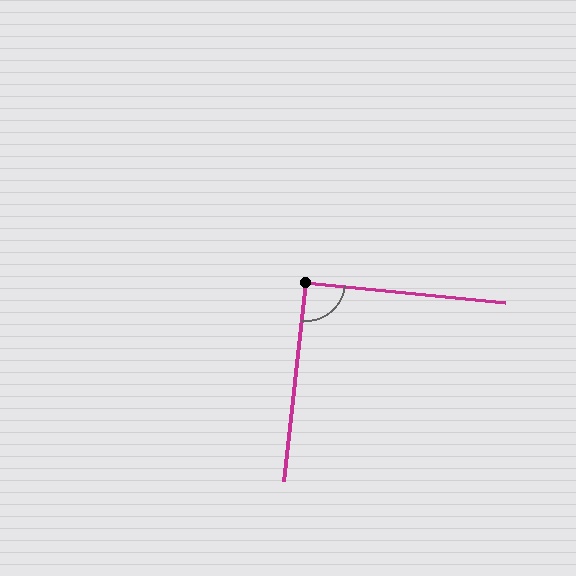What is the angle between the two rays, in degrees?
Approximately 91 degrees.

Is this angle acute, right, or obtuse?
It is approximately a right angle.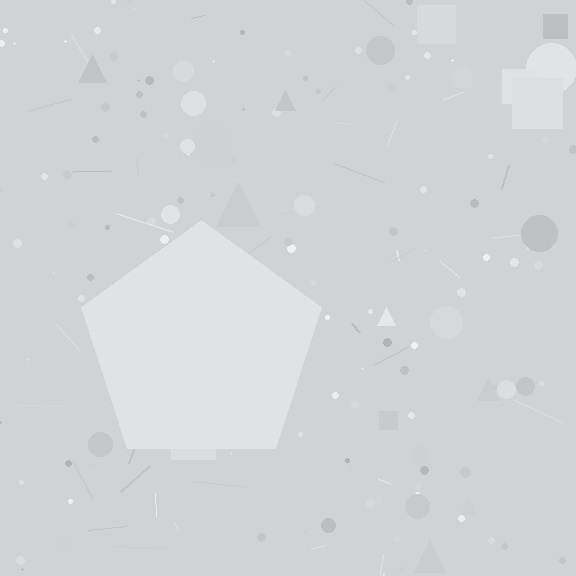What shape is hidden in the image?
A pentagon is hidden in the image.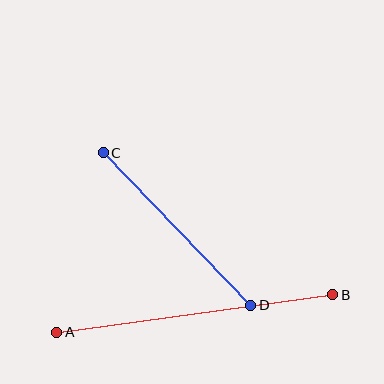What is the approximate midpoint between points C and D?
The midpoint is at approximately (177, 229) pixels.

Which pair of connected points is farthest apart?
Points A and B are farthest apart.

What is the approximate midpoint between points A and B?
The midpoint is at approximately (195, 313) pixels.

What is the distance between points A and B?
The distance is approximately 279 pixels.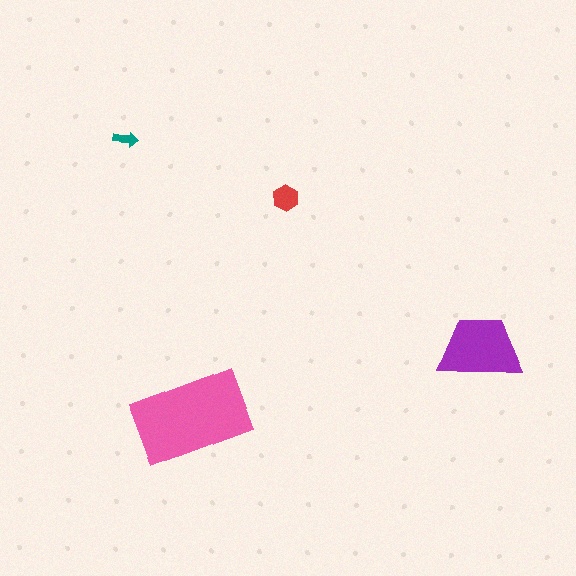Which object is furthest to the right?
The purple trapezoid is rightmost.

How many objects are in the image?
There are 4 objects in the image.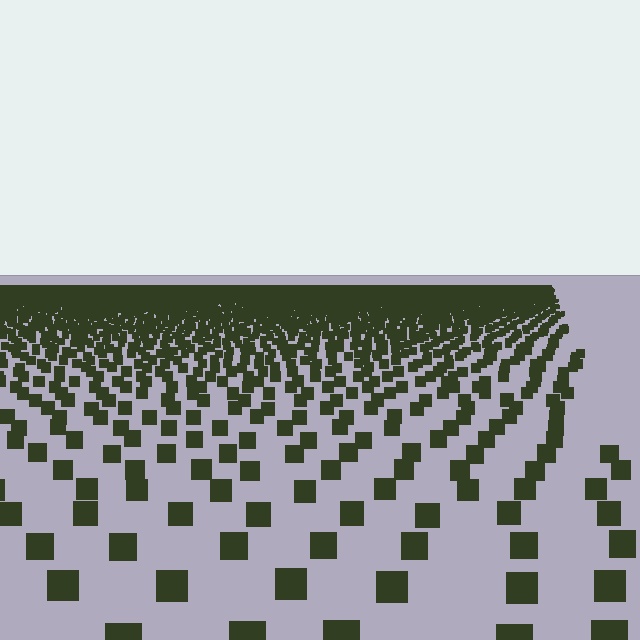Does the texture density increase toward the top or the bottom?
Density increases toward the top.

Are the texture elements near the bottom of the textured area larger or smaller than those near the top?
Larger. Near the bottom, elements are closer to the viewer and appear at a bigger on-screen size.